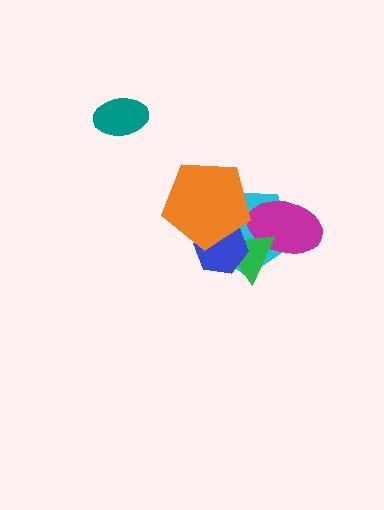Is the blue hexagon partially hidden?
Yes, it is partially covered by another shape.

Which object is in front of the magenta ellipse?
The green triangle is in front of the magenta ellipse.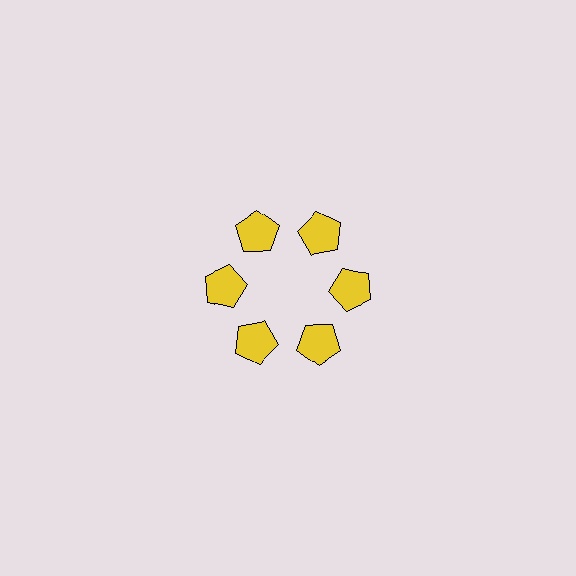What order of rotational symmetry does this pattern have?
This pattern has 6-fold rotational symmetry.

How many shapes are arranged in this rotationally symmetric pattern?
There are 6 shapes, arranged in 6 groups of 1.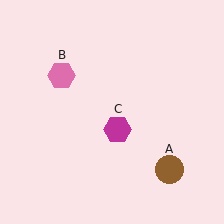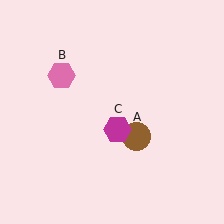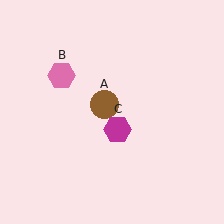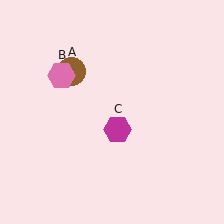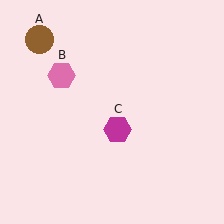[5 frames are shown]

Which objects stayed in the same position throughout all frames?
Pink hexagon (object B) and magenta hexagon (object C) remained stationary.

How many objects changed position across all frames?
1 object changed position: brown circle (object A).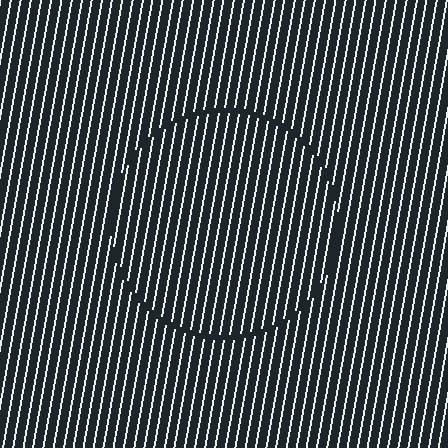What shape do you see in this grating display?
An illusory circle. The interior of the shape contains the same grating, shifted by half a period — the contour is defined by the phase discontinuity where line-ends from the inner and outer gratings abut.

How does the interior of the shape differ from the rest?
The interior of the shape contains the same grating, shifted by half a period — the contour is defined by the phase discontinuity where line-ends from the inner and outer gratings abut.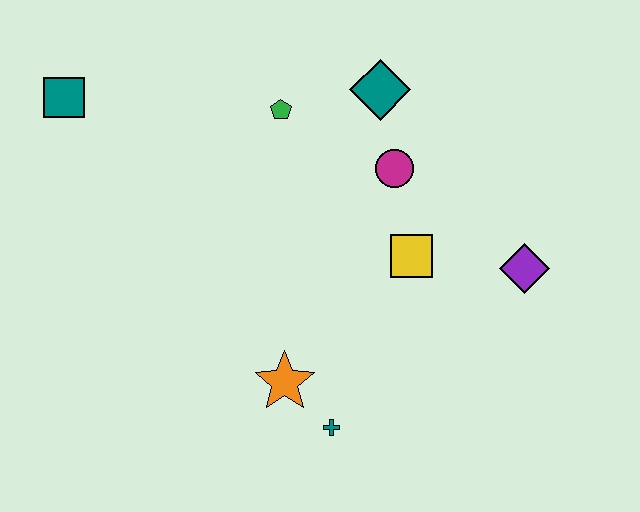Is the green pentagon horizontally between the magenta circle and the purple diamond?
No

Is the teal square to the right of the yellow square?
No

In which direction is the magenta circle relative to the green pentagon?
The magenta circle is to the right of the green pentagon.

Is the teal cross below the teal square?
Yes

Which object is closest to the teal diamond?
The magenta circle is closest to the teal diamond.